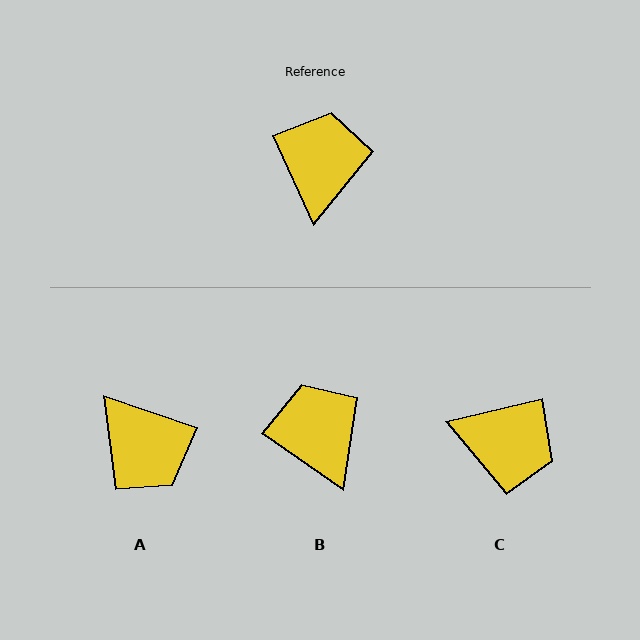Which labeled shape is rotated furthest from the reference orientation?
A, about 133 degrees away.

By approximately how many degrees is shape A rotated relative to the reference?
Approximately 133 degrees clockwise.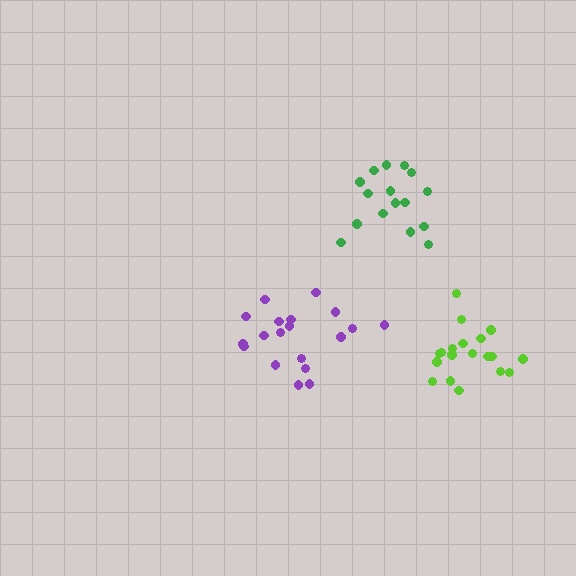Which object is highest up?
The green cluster is topmost.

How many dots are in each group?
Group 1: 16 dots, Group 2: 19 dots, Group 3: 19 dots (54 total).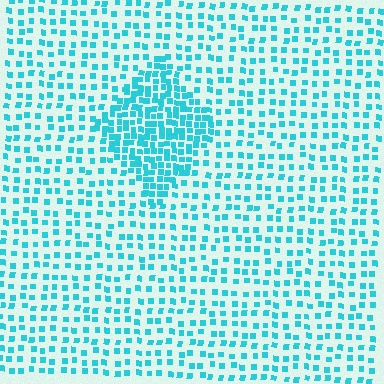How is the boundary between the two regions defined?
The boundary is defined by a change in element density (approximately 2.2x ratio). All elements are the same color, size, and shape.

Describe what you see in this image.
The image contains small cyan elements arranged at two different densities. A diamond-shaped region is visible where the elements are more densely packed than the surrounding area.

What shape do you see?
I see a diamond.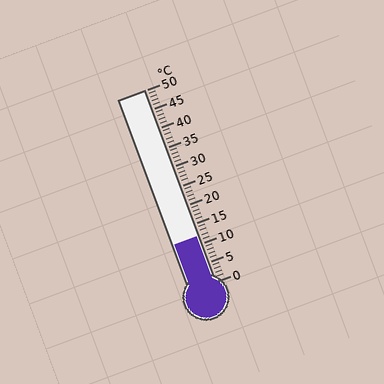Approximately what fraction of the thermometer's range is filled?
The thermometer is filled to approximately 25% of its range.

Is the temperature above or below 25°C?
The temperature is below 25°C.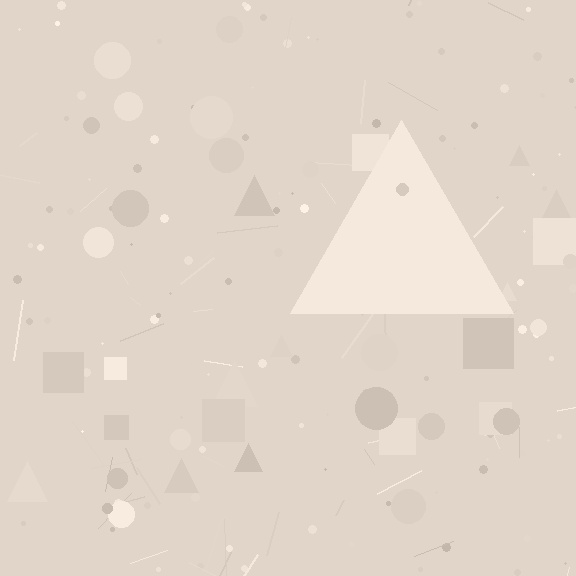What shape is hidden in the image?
A triangle is hidden in the image.